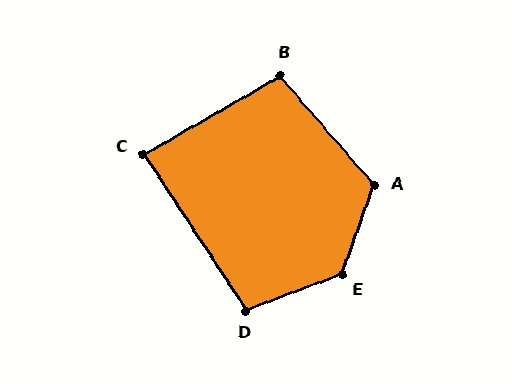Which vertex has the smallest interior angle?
C, at approximately 87 degrees.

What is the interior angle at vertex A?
Approximately 119 degrees (obtuse).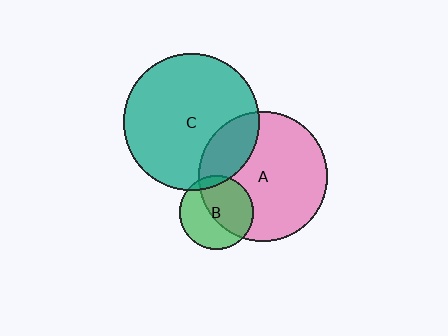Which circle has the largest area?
Circle C (teal).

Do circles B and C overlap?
Yes.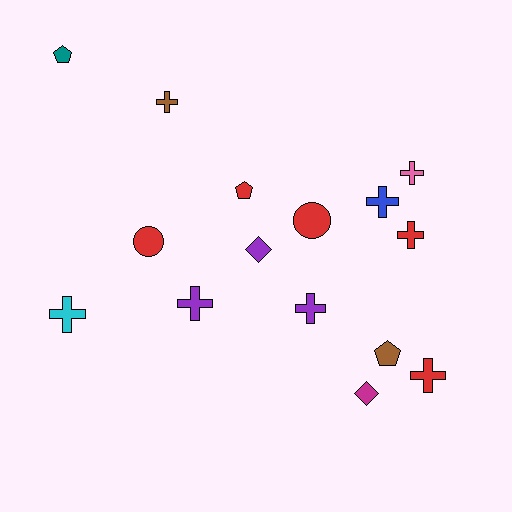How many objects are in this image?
There are 15 objects.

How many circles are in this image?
There are 2 circles.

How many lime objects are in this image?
There are no lime objects.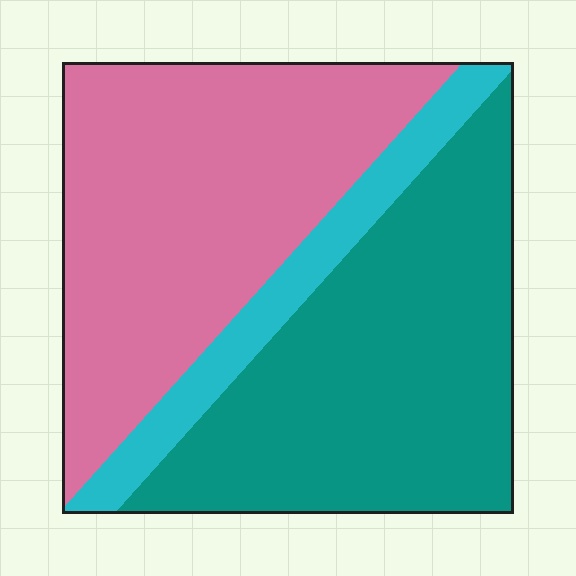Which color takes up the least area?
Cyan, at roughly 10%.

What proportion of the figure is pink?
Pink covers about 45% of the figure.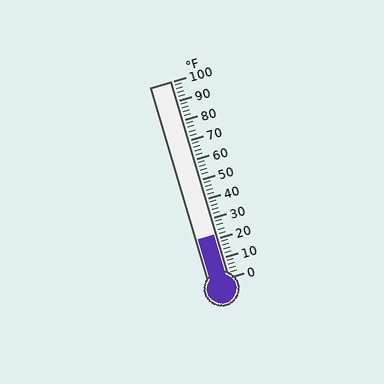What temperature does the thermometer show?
The thermometer shows approximately 22°F.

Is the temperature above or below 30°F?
The temperature is below 30°F.